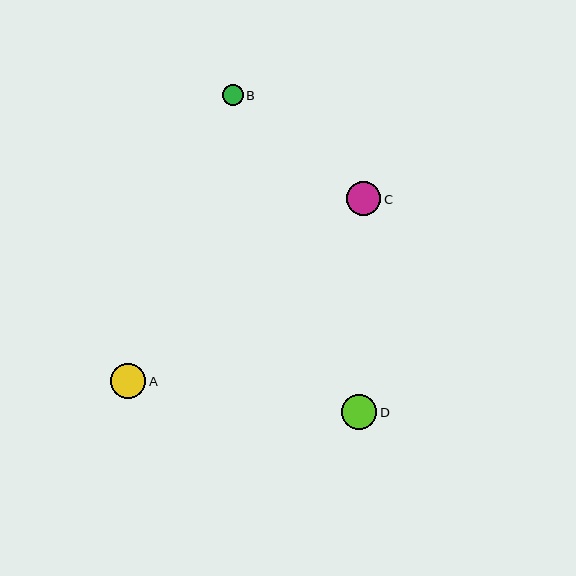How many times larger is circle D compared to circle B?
Circle D is approximately 1.7 times the size of circle B.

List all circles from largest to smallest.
From largest to smallest: D, A, C, B.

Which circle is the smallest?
Circle B is the smallest with a size of approximately 20 pixels.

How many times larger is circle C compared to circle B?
Circle C is approximately 1.7 times the size of circle B.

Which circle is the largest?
Circle D is the largest with a size of approximately 35 pixels.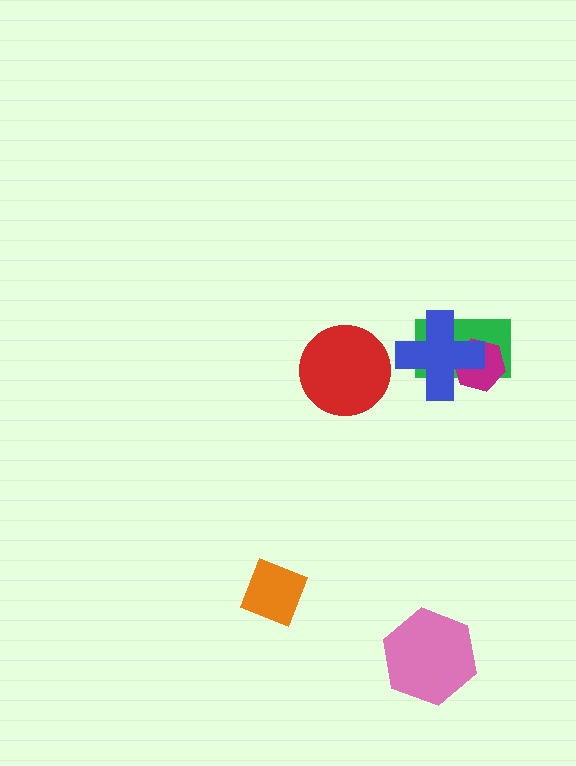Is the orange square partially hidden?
No, no other shape covers it.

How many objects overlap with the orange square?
0 objects overlap with the orange square.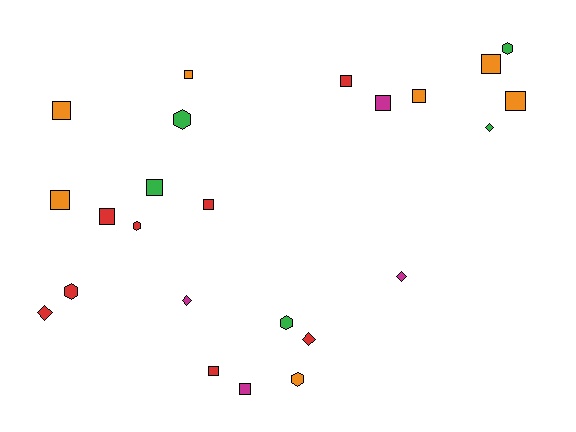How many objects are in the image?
There are 24 objects.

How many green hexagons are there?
There are 3 green hexagons.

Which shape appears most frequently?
Square, with 13 objects.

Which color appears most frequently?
Red, with 8 objects.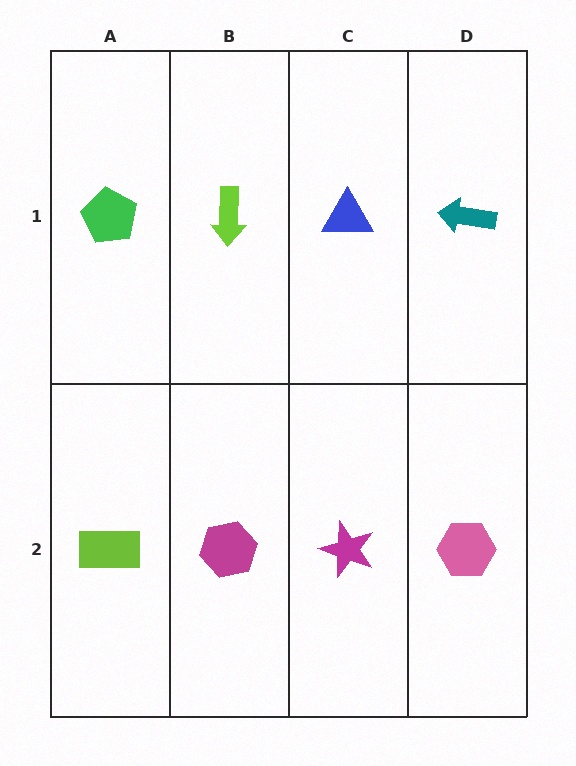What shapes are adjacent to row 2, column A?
A green pentagon (row 1, column A), a magenta hexagon (row 2, column B).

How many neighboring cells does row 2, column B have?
3.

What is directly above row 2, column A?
A green pentagon.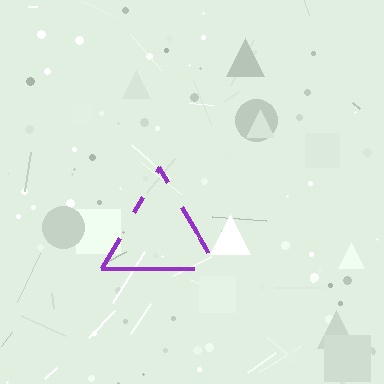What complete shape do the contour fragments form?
The contour fragments form a triangle.